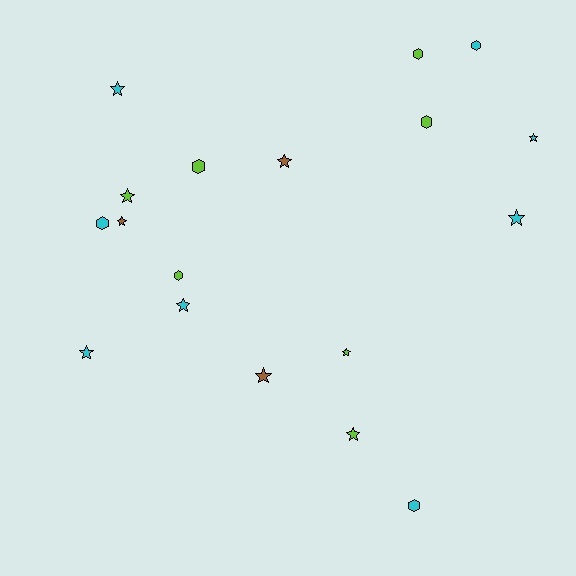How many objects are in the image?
There are 18 objects.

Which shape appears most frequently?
Star, with 11 objects.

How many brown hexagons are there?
There are no brown hexagons.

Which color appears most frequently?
Cyan, with 8 objects.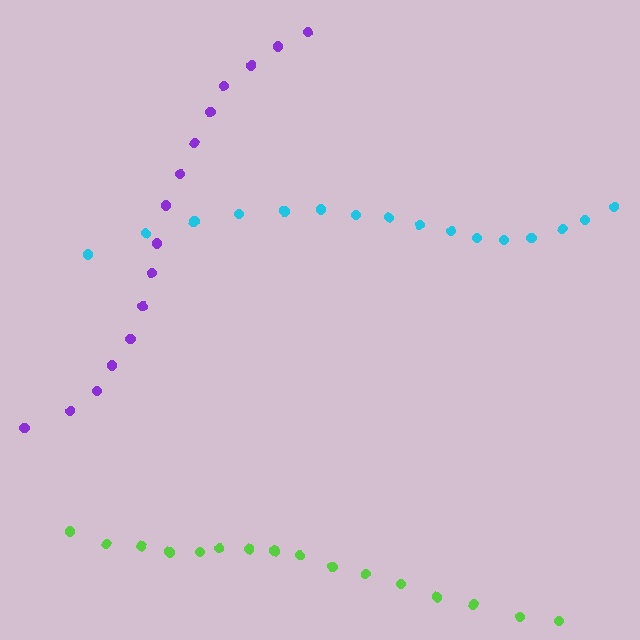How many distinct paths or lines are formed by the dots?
There are 3 distinct paths.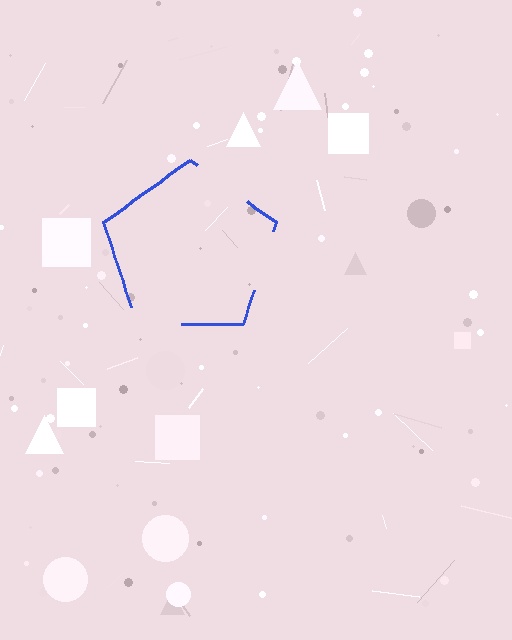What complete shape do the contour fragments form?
The contour fragments form a pentagon.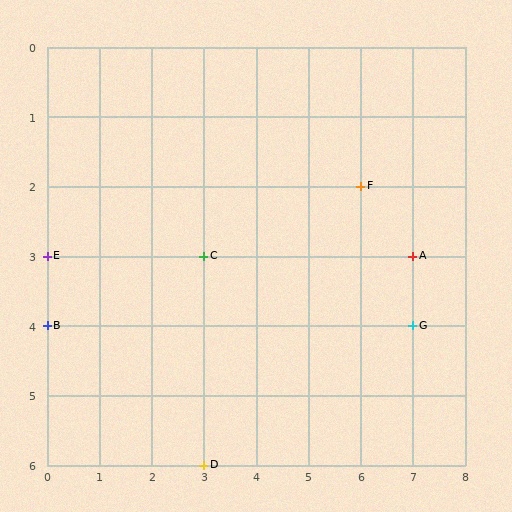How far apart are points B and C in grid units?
Points B and C are 3 columns and 1 row apart (about 3.2 grid units diagonally).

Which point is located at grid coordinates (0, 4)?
Point B is at (0, 4).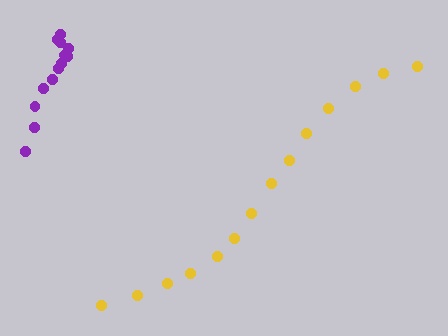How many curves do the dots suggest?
There are 2 distinct paths.